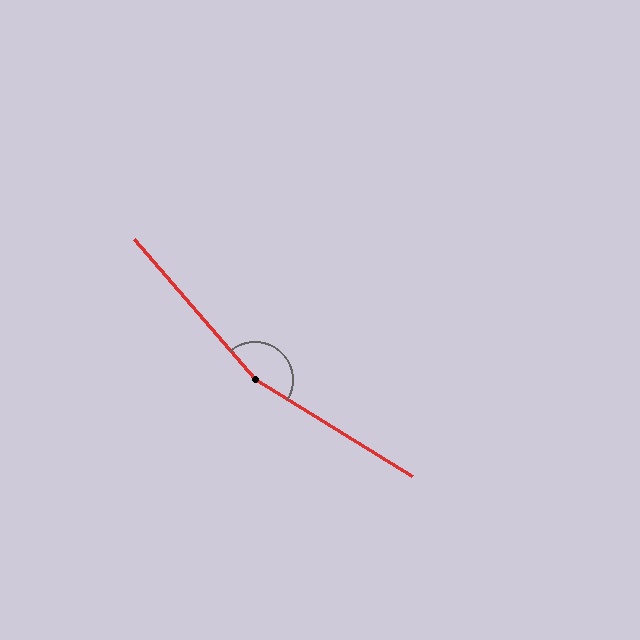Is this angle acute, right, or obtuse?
It is obtuse.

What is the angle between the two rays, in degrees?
Approximately 162 degrees.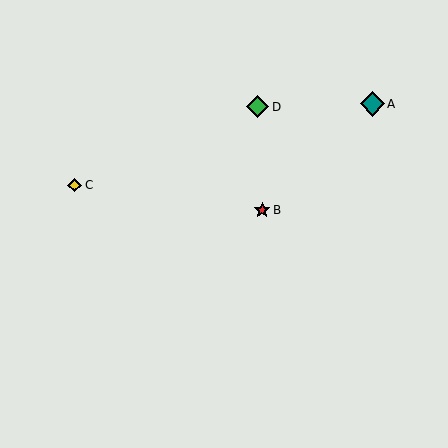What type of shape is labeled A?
Shape A is a teal diamond.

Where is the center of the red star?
The center of the red star is at (262, 210).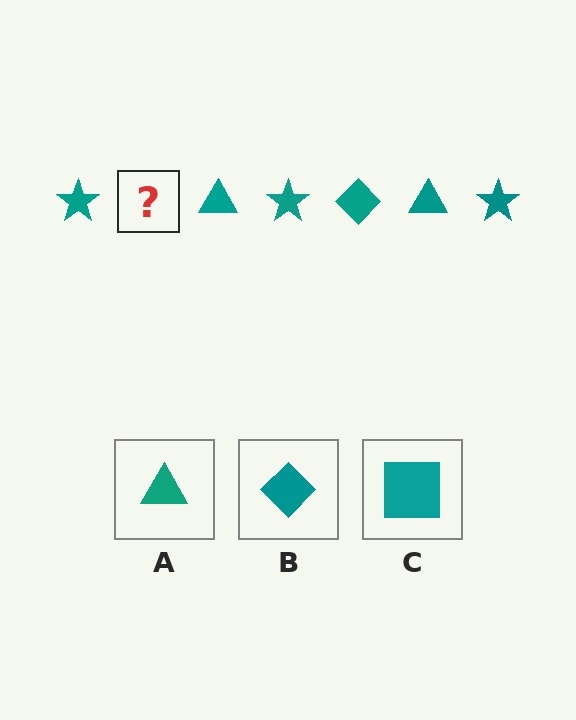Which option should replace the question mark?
Option B.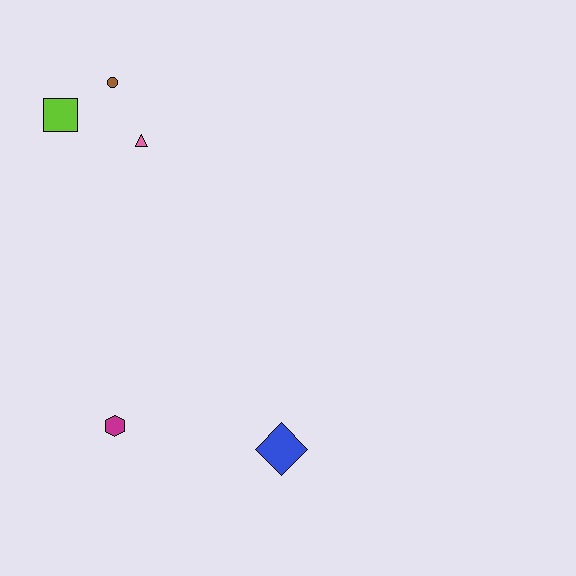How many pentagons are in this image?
There are no pentagons.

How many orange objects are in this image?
There are no orange objects.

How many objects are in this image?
There are 5 objects.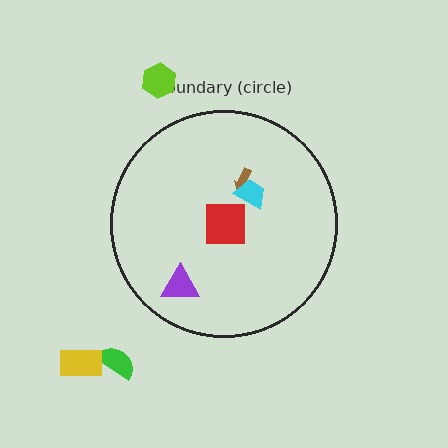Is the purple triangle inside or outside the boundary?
Inside.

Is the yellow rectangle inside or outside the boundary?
Outside.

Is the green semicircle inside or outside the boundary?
Outside.